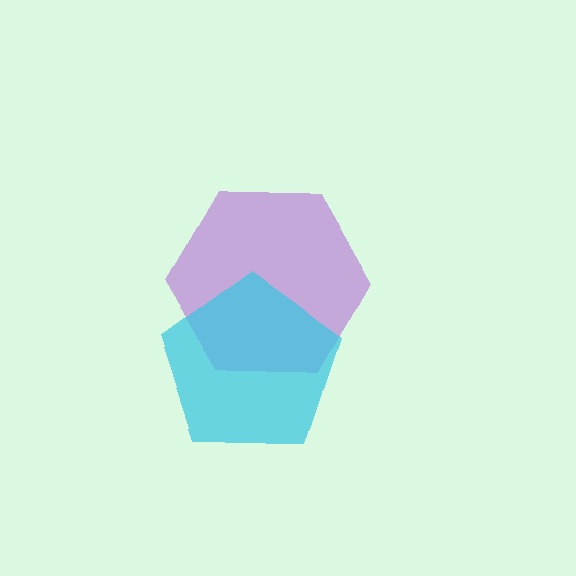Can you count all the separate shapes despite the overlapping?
Yes, there are 2 separate shapes.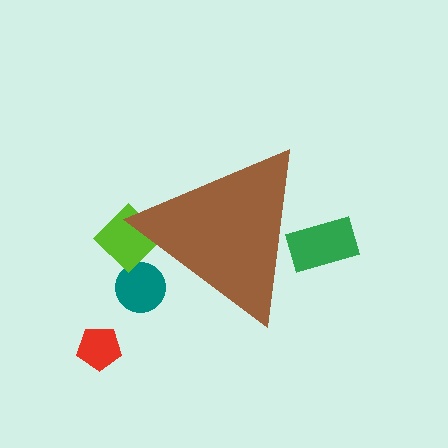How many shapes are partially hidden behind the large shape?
3 shapes are partially hidden.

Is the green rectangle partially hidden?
Yes, the green rectangle is partially hidden behind the brown triangle.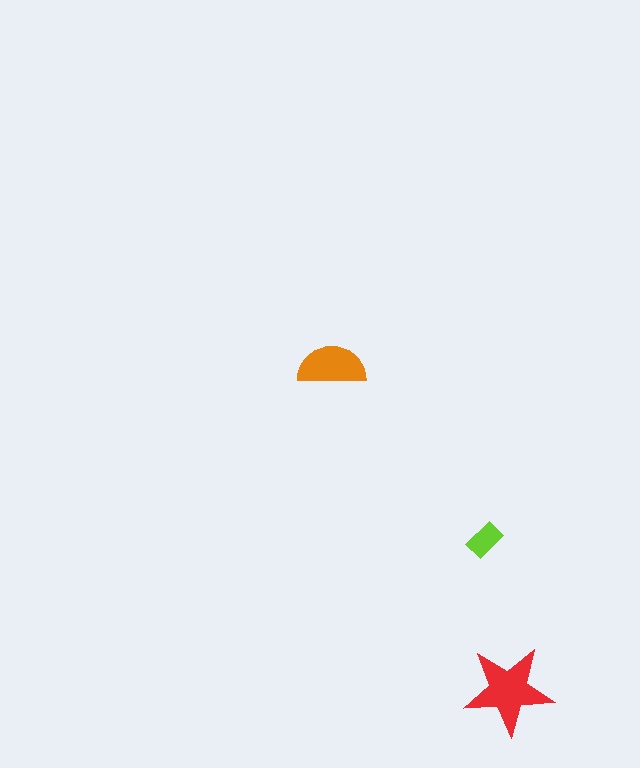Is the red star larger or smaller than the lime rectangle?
Larger.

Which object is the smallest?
The lime rectangle.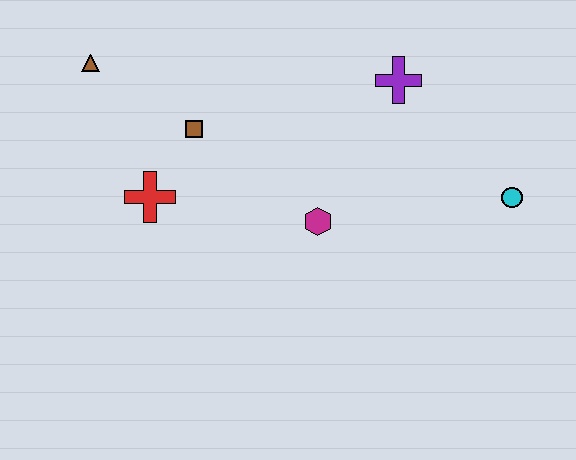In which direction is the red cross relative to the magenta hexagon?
The red cross is to the left of the magenta hexagon.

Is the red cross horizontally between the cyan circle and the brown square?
No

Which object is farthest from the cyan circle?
The brown triangle is farthest from the cyan circle.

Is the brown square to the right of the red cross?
Yes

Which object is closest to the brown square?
The red cross is closest to the brown square.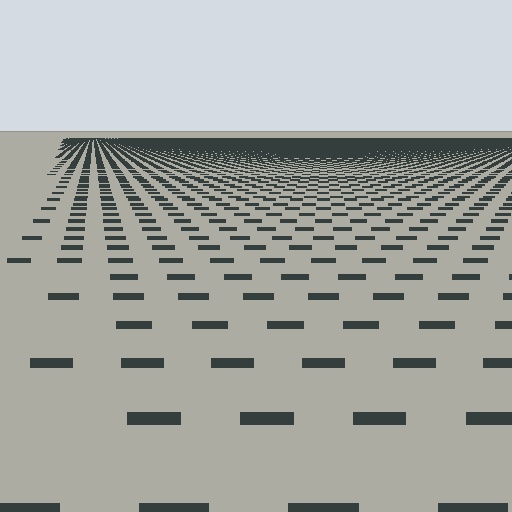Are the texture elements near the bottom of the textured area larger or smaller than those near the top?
Larger. Near the bottom, elements are closer to the viewer and appear at a bigger on-screen size.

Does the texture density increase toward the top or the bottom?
Density increases toward the top.